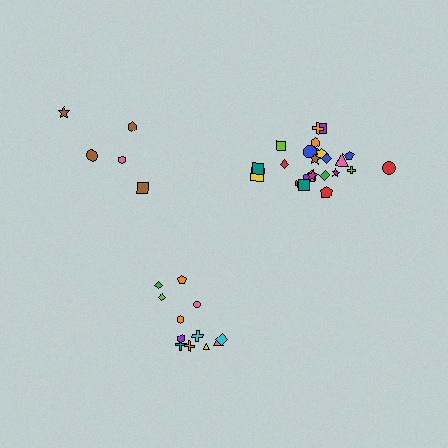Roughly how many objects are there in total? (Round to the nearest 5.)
Roughly 40 objects in total.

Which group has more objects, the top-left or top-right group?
The top-right group.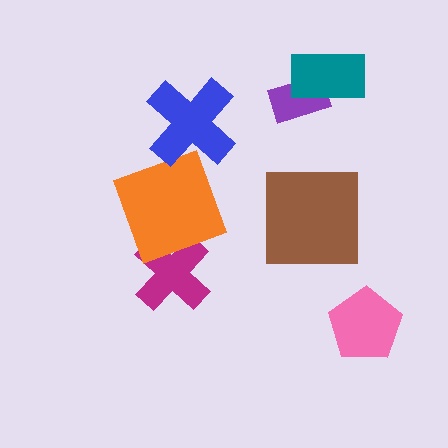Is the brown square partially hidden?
No, no other shape covers it.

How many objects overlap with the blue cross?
0 objects overlap with the blue cross.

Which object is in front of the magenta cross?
The orange square is in front of the magenta cross.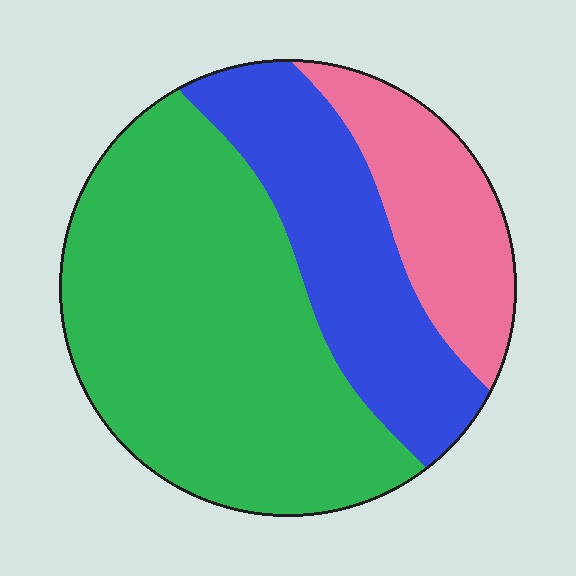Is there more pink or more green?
Green.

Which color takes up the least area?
Pink, at roughly 20%.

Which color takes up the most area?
Green, at roughly 55%.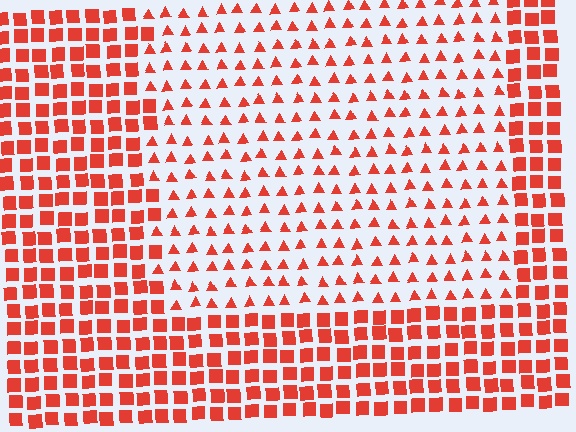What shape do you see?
I see a rectangle.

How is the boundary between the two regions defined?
The boundary is defined by a change in element shape: triangles inside vs. squares outside. All elements share the same color and spacing.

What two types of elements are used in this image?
The image uses triangles inside the rectangle region and squares outside it.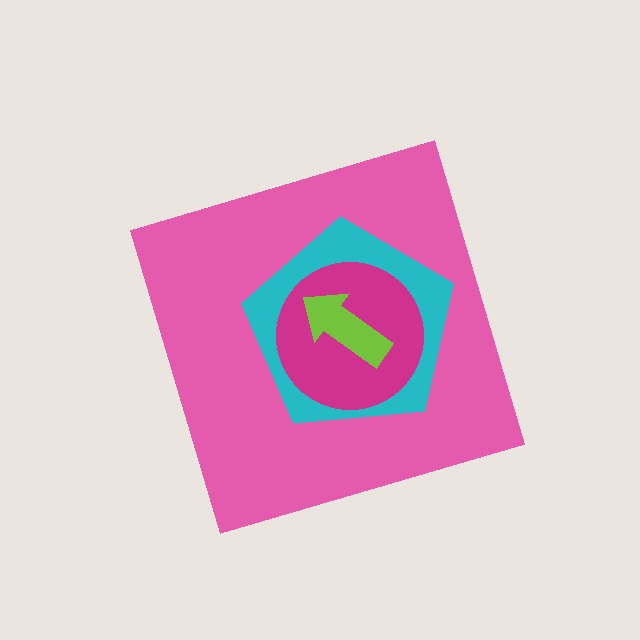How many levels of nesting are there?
4.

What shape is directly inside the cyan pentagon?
The magenta circle.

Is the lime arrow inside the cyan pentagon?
Yes.